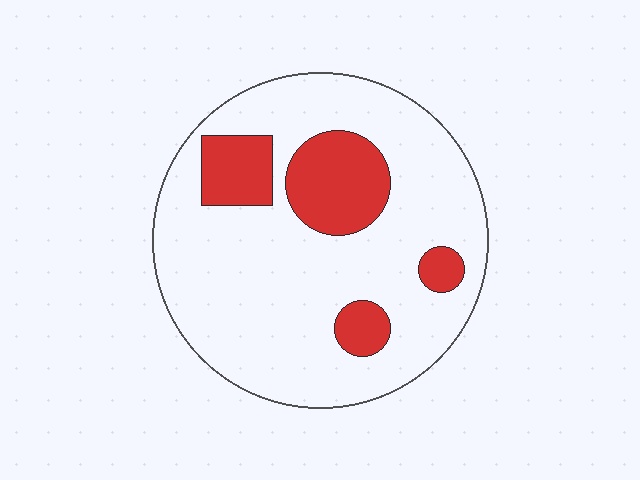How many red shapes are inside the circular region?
4.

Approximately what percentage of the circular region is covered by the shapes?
Approximately 20%.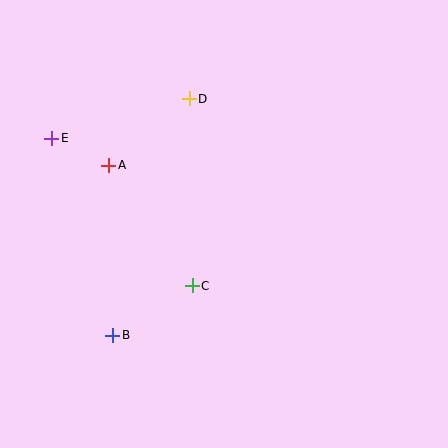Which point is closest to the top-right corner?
Point D is closest to the top-right corner.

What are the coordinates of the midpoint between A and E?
The midpoint between A and E is at (80, 152).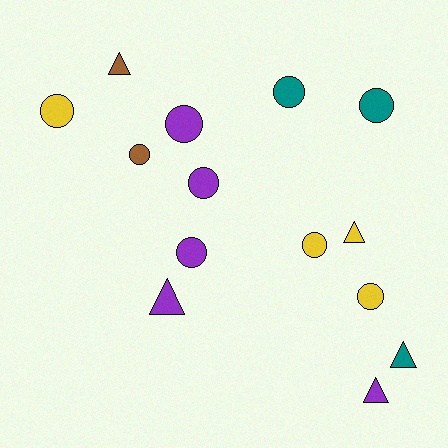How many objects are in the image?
There are 14 objects.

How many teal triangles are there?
There is 1 teal triangle.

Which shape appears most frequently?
Circle, with 9 objects.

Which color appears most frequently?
Purple, with 5 objects.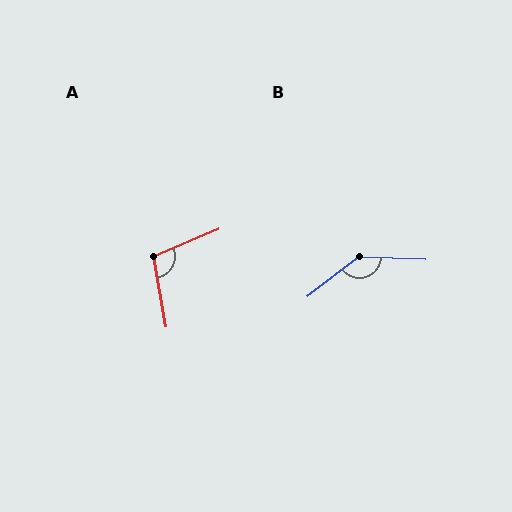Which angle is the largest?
B, at approximately 141 degrees.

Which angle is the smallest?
A, at approximately 103 degrees.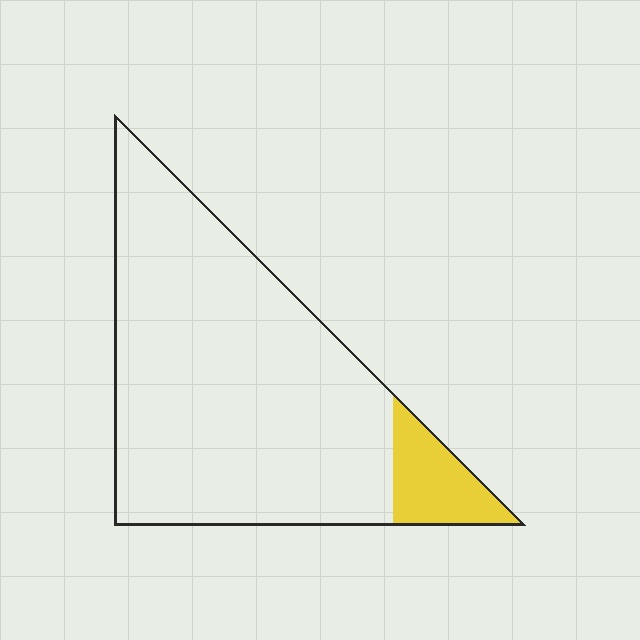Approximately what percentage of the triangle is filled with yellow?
Approximately 10%.